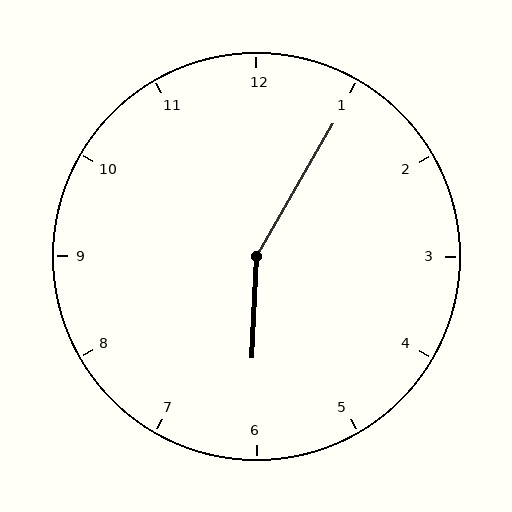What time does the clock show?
6:05.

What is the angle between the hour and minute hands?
Approximately 152 degrees.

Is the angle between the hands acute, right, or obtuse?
It is obtuse.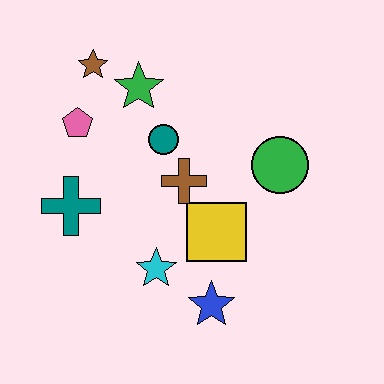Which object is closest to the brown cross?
The teal circle is closest to the brown cross.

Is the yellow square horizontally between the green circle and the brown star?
Yes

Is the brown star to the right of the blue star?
No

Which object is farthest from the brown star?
The blue star is farthest from the brown star.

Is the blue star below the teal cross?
Yes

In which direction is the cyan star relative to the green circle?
The cyan star is to the left of the green circle.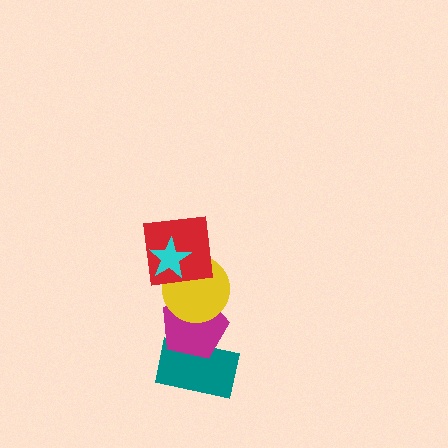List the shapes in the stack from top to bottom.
From top to bottom: the cyan star, the red square, the yellow circle, the magenta pentagon, the teal rectangle.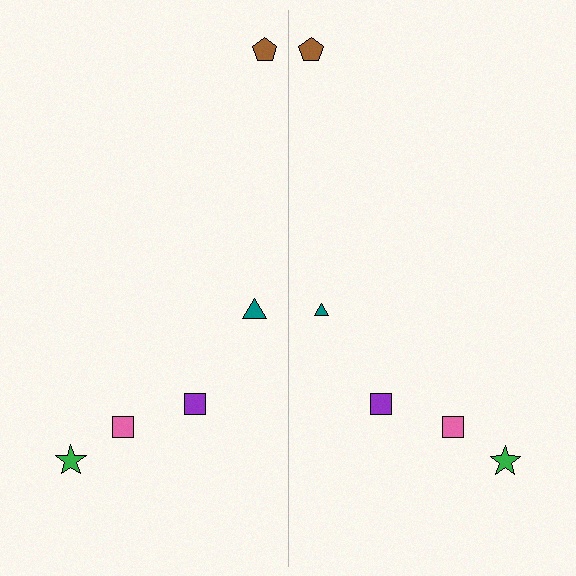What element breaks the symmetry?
The teal triangle on the right side has a different size than its mirror counterpart.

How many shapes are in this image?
There are 10 shapes in this image.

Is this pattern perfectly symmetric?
No, the pattern is not perfectly symmetric. The teal triangle on the right side has a different size than its mirror counterpart.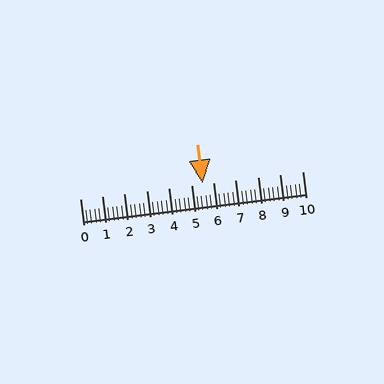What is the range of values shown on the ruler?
The ruler shows values from 0 to 10.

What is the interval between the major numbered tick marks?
The major tick marks are spaced 1 units apart.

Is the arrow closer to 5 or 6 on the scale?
The arrow is closer to 6.